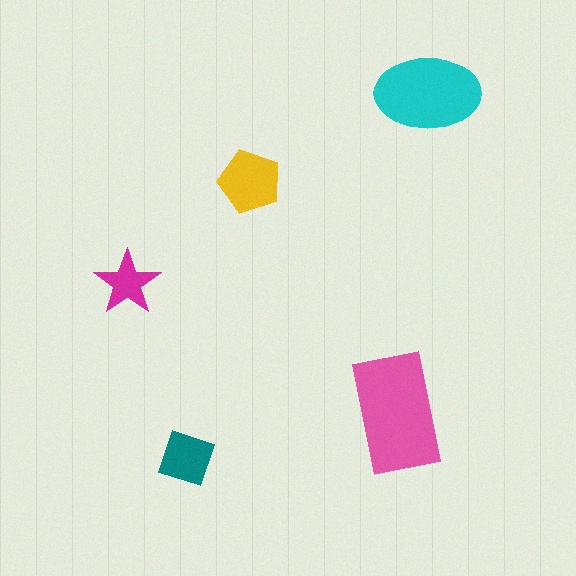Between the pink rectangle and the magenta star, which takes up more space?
The pink rectangle.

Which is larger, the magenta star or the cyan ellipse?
The cyan ellipse.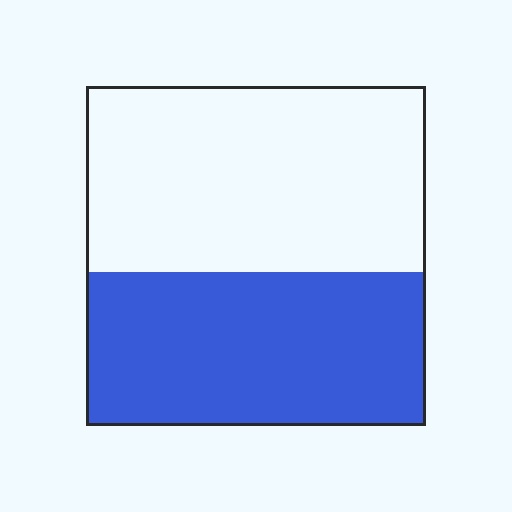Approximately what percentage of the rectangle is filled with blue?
Approximately 45%.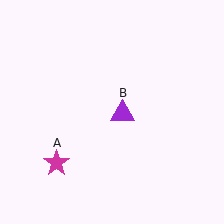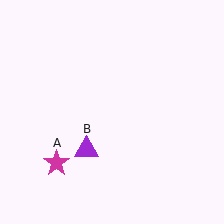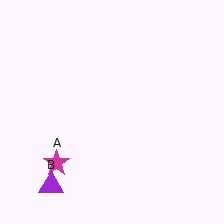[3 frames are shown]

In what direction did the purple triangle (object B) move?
The purple triangle (object B) moved down and to the left.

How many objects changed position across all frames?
1 object changed position: purple triangle (object B).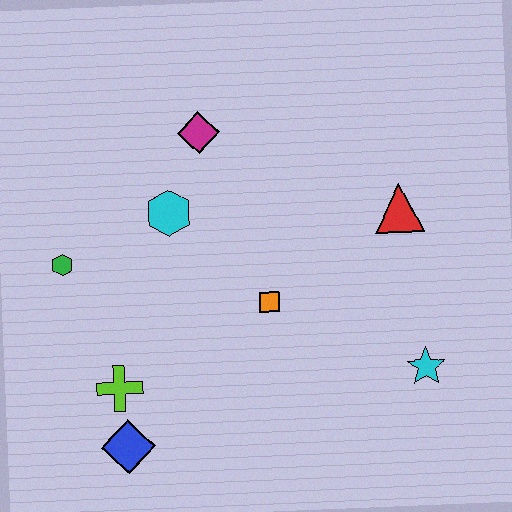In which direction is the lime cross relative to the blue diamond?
The lime cross is above the blue diamond.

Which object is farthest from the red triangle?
The blue diamond is farthest from the red triangle.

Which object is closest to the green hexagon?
The cyan hexagon is closest to the green hexagon.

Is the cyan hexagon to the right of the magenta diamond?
No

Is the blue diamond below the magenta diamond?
Yes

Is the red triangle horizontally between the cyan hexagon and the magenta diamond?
No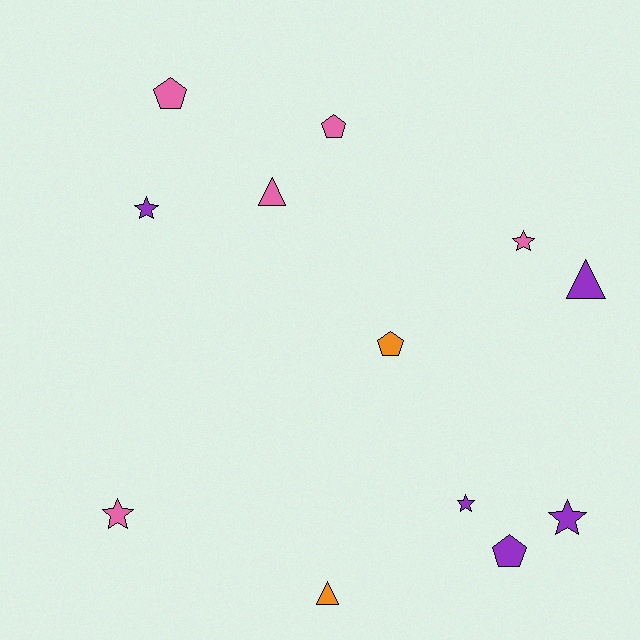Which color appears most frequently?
Pink, with 5 objects.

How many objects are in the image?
There are 12 objects.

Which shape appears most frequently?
Star, with 5 objects.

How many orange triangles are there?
There is 1 orange triangle.